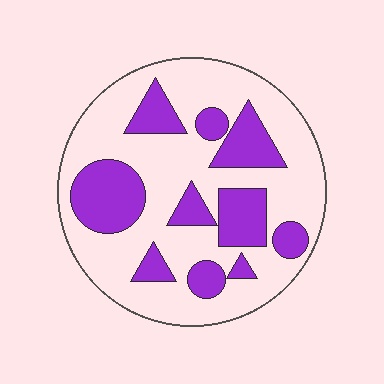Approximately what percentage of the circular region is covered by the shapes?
Approximately 30%.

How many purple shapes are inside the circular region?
10.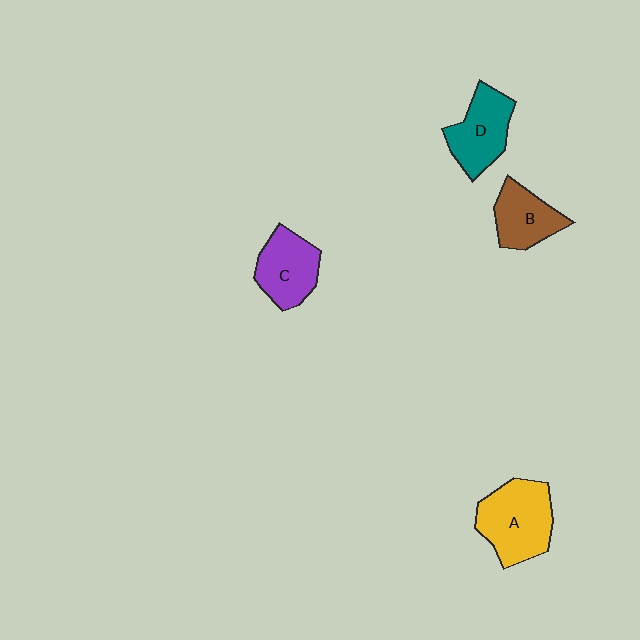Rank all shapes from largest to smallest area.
From largest to smallest: A (yellow), D (teal), C (purple), B (brown).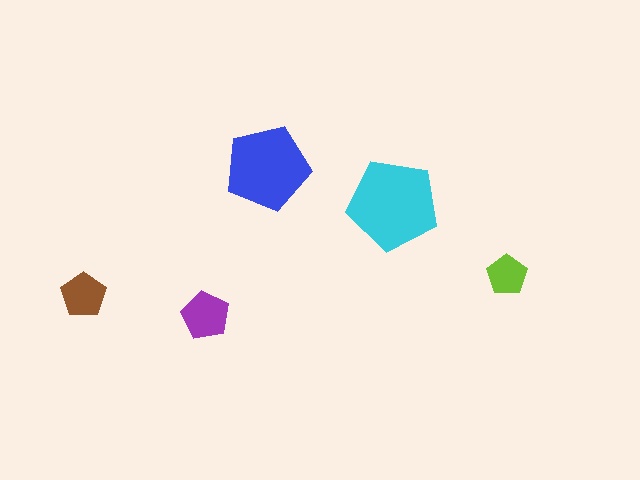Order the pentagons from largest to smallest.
the cyan one, the blue one, the purple one, the brown one, the lime one.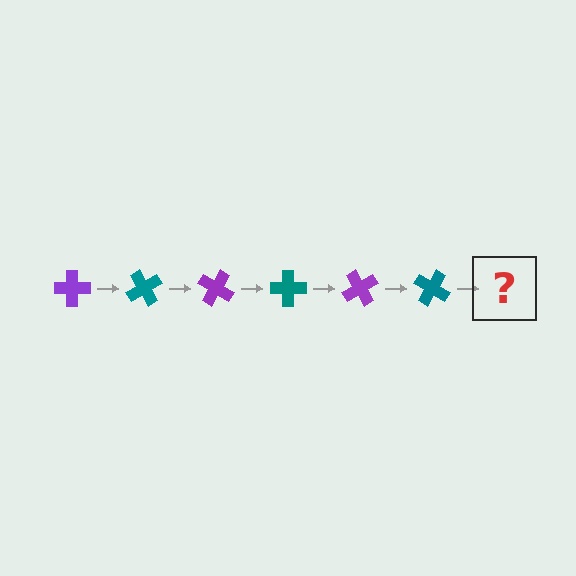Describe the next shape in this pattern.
It should be a purple cross, rotated 360 degrees from the start.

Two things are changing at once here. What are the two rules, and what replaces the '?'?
The two rules are that it rotates 60 degrees each step and the color cycles through purple and teal. The '?' should be a purple cross, rotated 360 degrees from the start.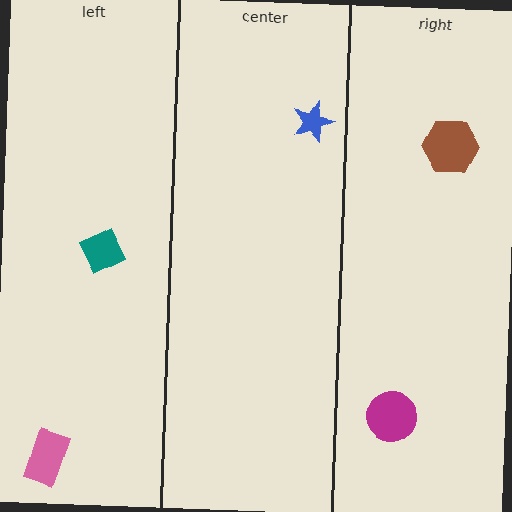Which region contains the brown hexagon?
The right region.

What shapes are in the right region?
The brown hexagon, the magenta circle.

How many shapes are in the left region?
2.